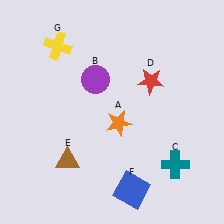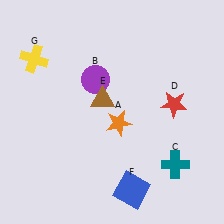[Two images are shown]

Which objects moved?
The objects that moved are: the red star (D), the brown triangle (E), the yellow cross (G).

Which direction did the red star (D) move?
The red star (D) moved right.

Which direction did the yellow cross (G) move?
The yellow cross (G) moved left.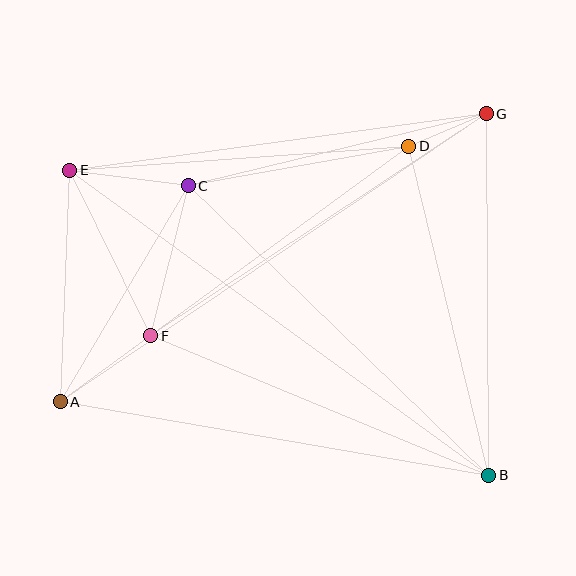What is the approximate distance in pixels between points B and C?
The distance between B and C is approximately 417 pixels.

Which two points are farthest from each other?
Points B and E are farthest from each other.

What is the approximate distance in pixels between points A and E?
The distance between A and E is approximately 231 pixels.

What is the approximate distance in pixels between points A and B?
The distance between A and B is approximately 435 pixels.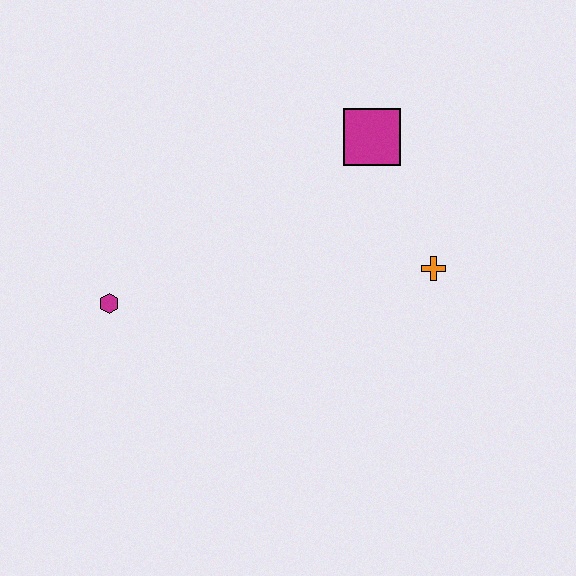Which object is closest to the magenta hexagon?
The magenta square is closest to the magenta hexagon.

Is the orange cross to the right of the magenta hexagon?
Yes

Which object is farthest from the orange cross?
The magenta hexagon is farthest from the orange cross.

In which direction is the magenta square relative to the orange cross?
The magenta square is above the orange cross.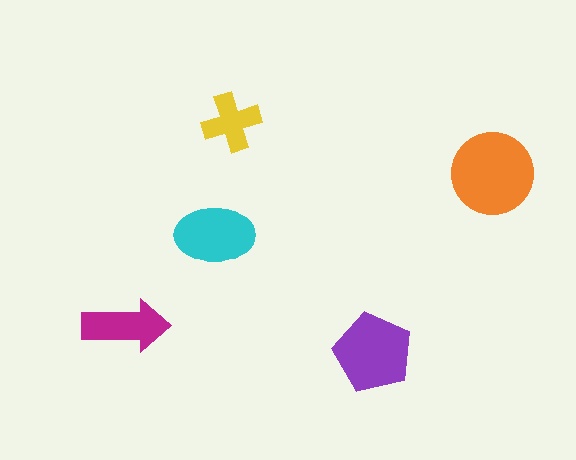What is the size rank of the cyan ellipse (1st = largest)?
3rd.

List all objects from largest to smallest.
The orange circle, the purple pentagon, the cyan ellipse, the magenta arrow, the yellow cross.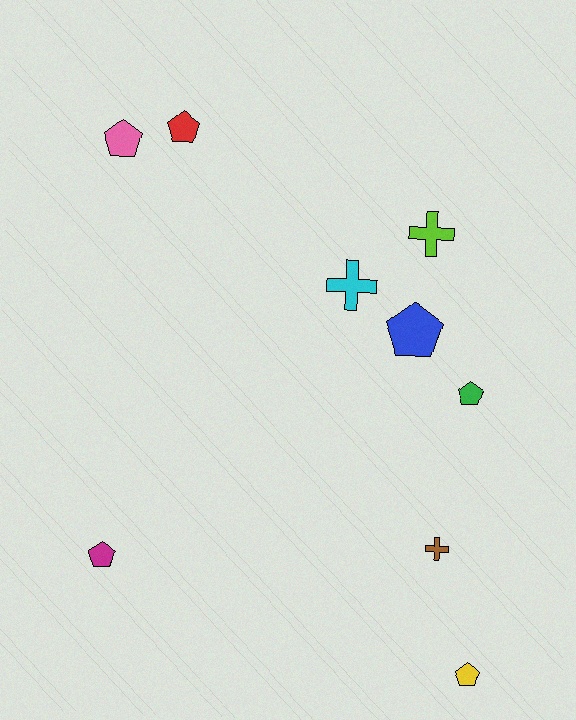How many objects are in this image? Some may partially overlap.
There are 9 objects.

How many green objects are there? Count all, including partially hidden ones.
There is 1 green object.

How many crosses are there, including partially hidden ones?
There are 3 crosses.